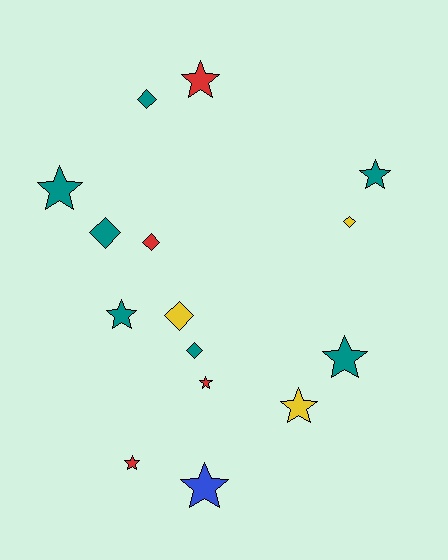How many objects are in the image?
There are 15 objects.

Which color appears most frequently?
Teal, with 7 objects.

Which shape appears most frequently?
Star, with 9 objects.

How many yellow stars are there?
There is 1 yellow star.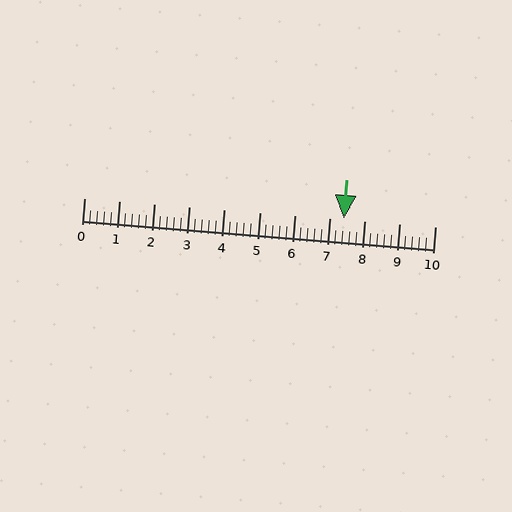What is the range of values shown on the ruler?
The ruler shows values from 0 to 10.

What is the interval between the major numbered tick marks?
The major tick marks are spaced 1 units apart.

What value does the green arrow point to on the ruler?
The green arrow points to approximately 7.4.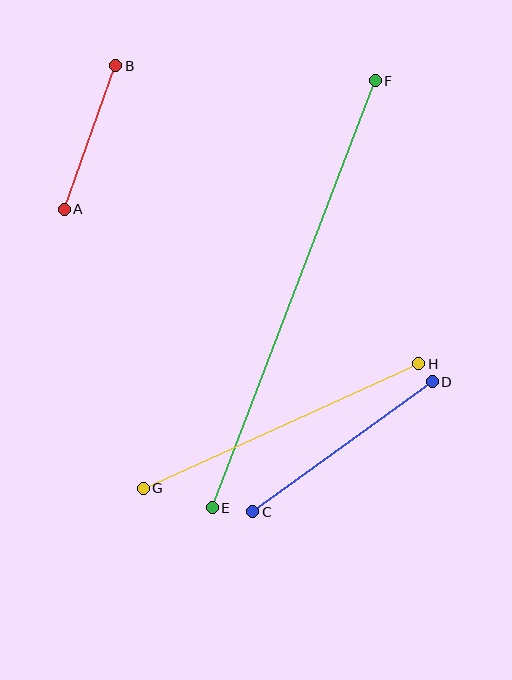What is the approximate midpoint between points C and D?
The midpoint is at approximately (343, 447) pixels.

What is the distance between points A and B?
The distance is approximately 152 pixels.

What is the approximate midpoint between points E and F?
The midpoint is at approximately (294, 294) pixels.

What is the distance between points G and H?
The distance is approximately 303 pixels.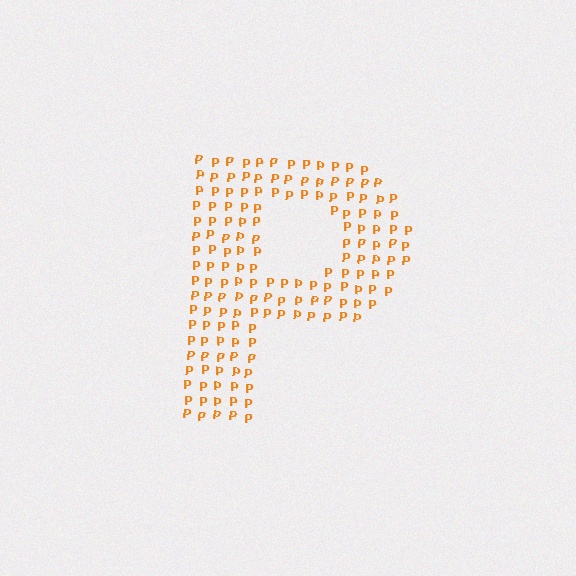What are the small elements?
The small elements are letter P's.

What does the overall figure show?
The overall figure shows the letter P.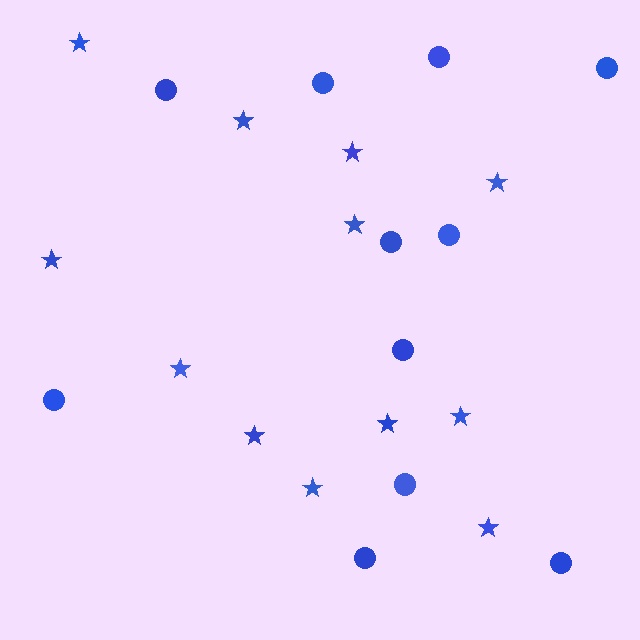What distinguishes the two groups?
There are 2 groups: one group of circles (11) and one group of stars (12).